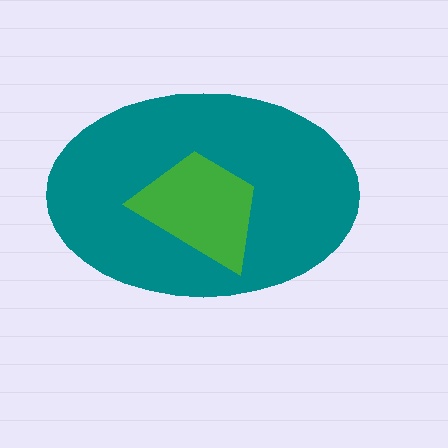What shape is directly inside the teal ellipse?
The green trapezoid.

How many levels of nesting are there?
2.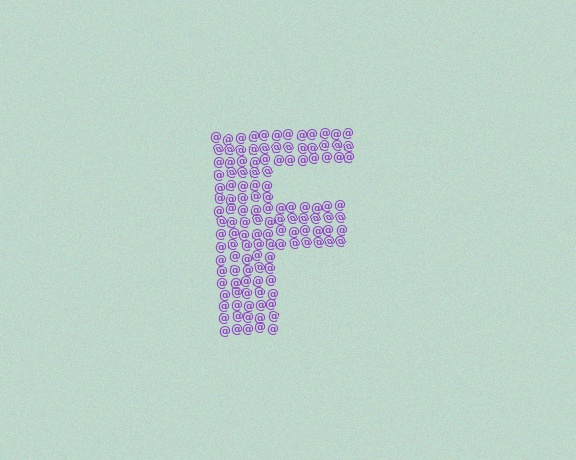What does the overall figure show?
The overall figure shows the letter F.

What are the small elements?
The small elements are at signs.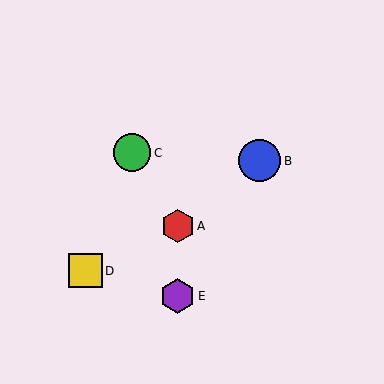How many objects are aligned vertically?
2 objects (A, E) are aligned vertically.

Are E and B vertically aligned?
No, E is at x≈178 and B is at x≈259.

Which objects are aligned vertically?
Objects A, E are aligned vertically.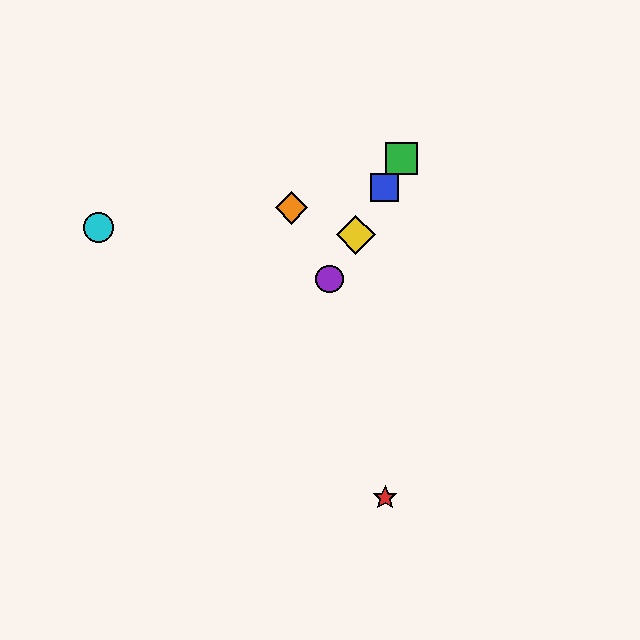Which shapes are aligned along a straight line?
The blue square, the green square, the yellow diamond, the purple circle are aligned along a straight line.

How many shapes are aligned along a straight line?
4 shapes (the blue square, the green square, the yellow diamond, the purple circle) are aligned along a straight line.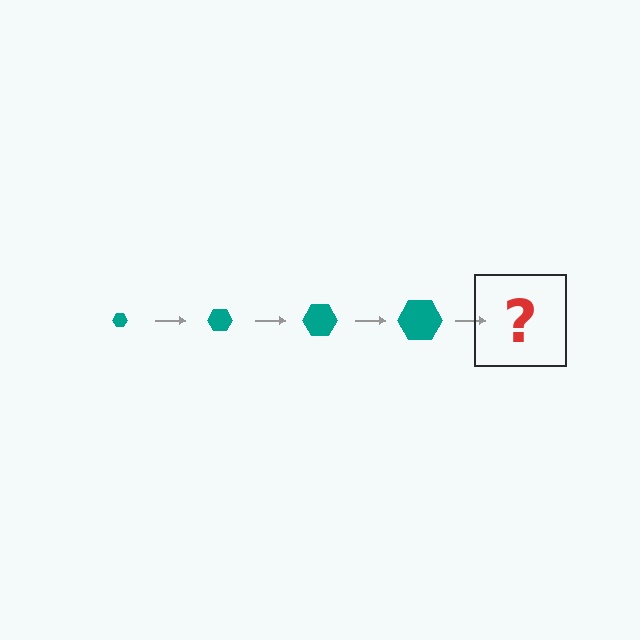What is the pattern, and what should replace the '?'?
The pattern is that the hexagon gets progressively larger each step. The '?' should be a teal hexagon, larger than the previous one.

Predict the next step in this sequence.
The next step is a teal hexagon, larger than the previous one.